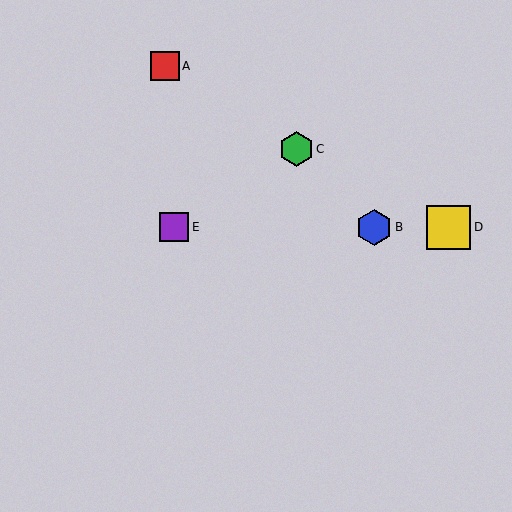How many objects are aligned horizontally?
3 objects (B, D, E) are aligned horizontally.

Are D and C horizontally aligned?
No, D is at y≈227 and C is at y≈149.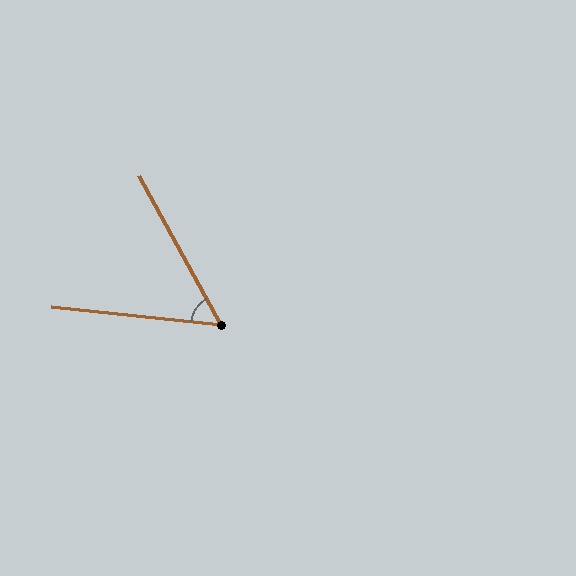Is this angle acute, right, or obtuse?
It is acute.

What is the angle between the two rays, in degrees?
Approximately 55 degrees.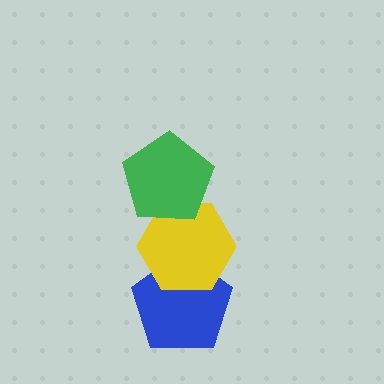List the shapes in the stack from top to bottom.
From top to bottom: the green pentagon, the yellow hexagon, the blue pentagon.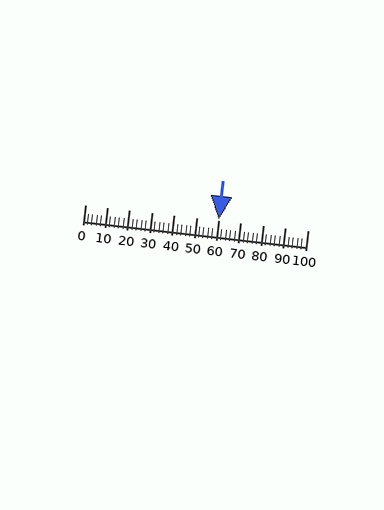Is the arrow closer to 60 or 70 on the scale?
The arrow is closer to 60.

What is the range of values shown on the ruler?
The ruler shows values from 0 to 100.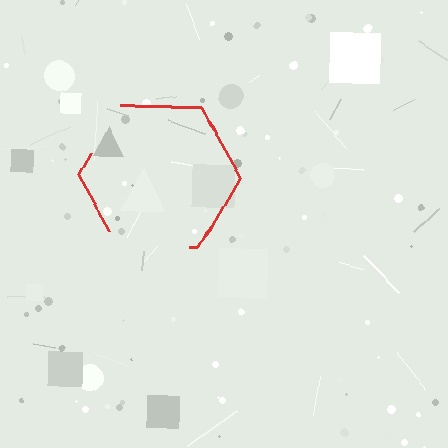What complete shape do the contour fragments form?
The contour fragments form a hexagon.